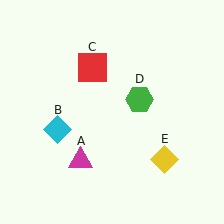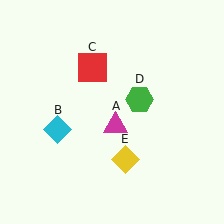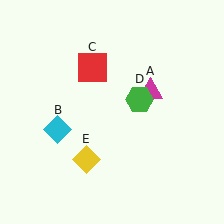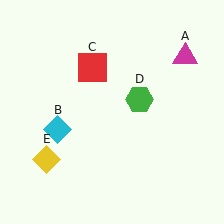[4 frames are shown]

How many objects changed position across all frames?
2 objects changed position: magenta triangle (object A), yellow diamond (object E).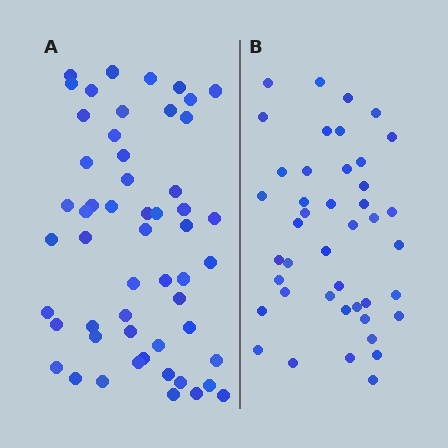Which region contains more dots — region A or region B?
Region A (the left region) has more dots.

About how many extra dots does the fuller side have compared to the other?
Region A has roughly 12 or so more dots than region B.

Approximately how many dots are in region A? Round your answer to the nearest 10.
About 50 dots. (The exact count is 54, which rounds to 50.)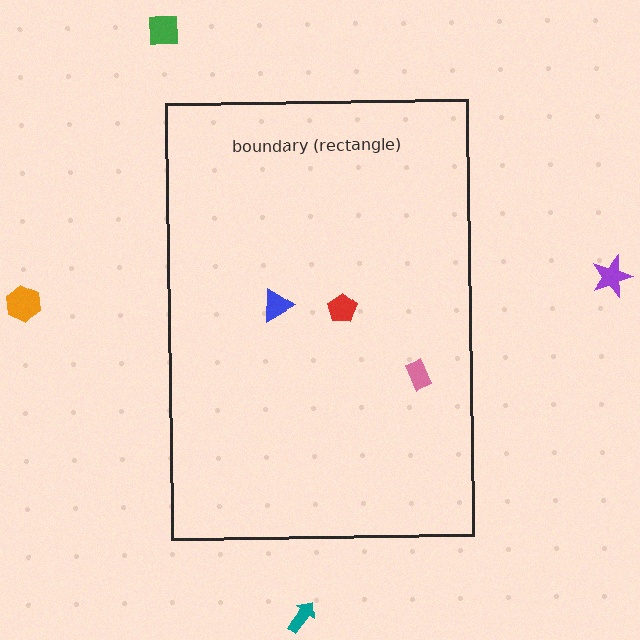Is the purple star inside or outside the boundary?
Outside.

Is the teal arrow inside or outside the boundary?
Outside.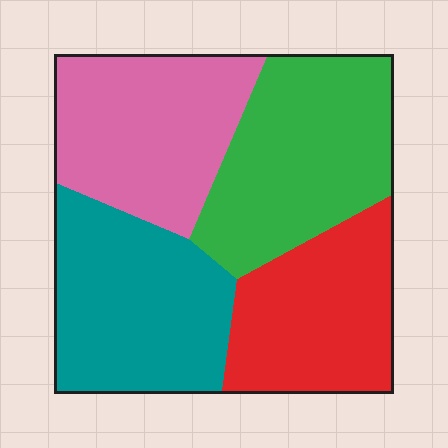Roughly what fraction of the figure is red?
Red takes up about one fifth (1/5) of the figure.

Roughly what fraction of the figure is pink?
Pink takes up between a sixth and a third of the figure.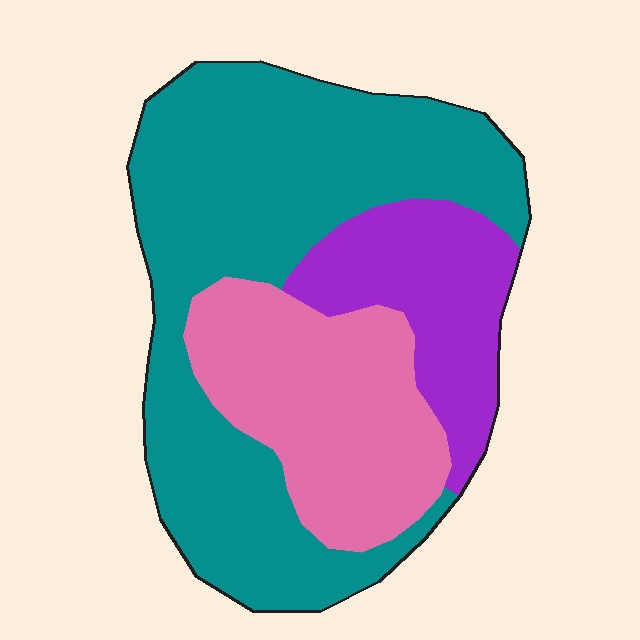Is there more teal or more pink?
Teal.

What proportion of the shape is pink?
Pink covers about 25% of the shape.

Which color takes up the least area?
Purple, at roughly 20%.